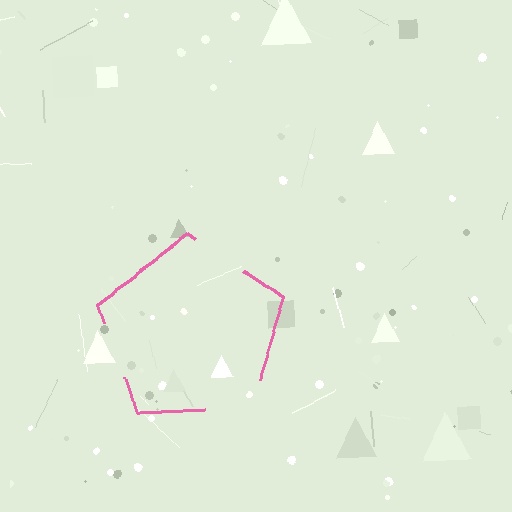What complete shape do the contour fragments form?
The contour fragments form a pentagon.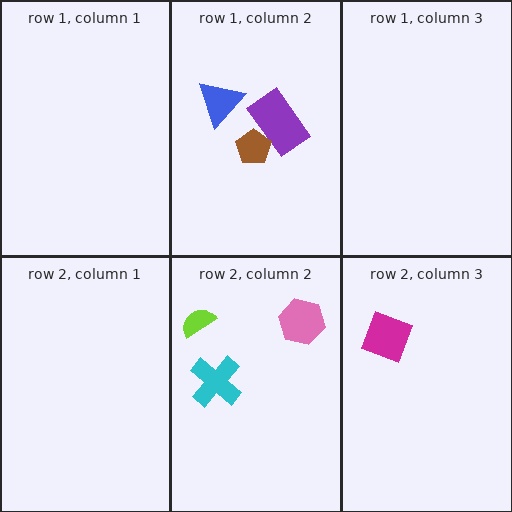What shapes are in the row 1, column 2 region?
The purple rectangle, the blue triangle, the brown pentagon.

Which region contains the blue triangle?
The row 1, column 2 region.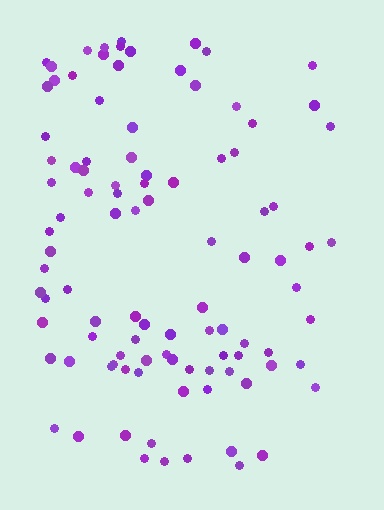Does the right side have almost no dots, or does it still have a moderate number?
Still a moderate number, just noticeably fewer than the left.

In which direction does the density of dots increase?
From right to left, with the left side densest.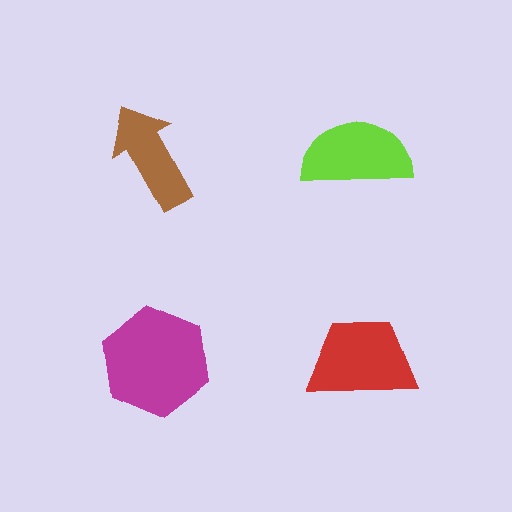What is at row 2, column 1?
A magenta hexagon.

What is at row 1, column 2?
A lime semicircle.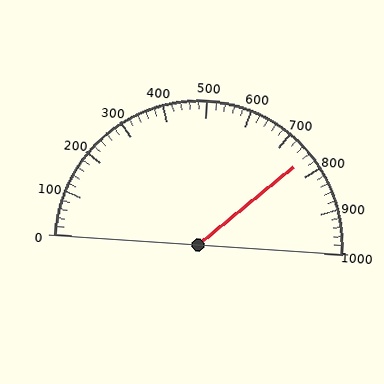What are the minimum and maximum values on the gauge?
The gauge ranges from 0 to 1000.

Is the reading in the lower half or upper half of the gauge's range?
The reading is in the upper half of the range (0 to 1000).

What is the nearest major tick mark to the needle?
The nearest major tick mark is 800.